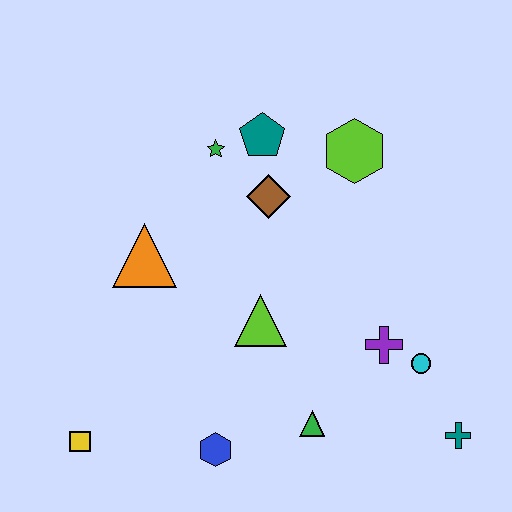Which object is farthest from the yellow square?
The lime hexagon is farthest from the yellow square.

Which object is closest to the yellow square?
The blue hexagon is closest to the yellow square.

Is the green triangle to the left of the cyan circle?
Yes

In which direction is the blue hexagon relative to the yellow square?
The blue hexagon is to the right of the yellow square.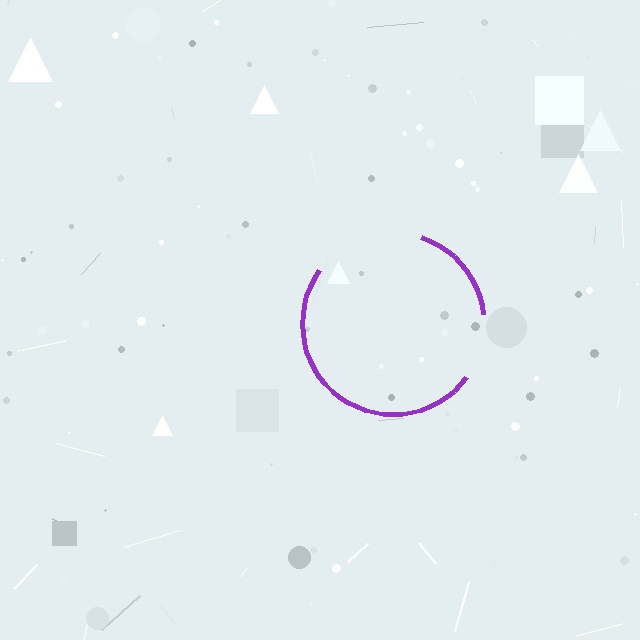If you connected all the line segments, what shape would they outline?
They would outline a circle.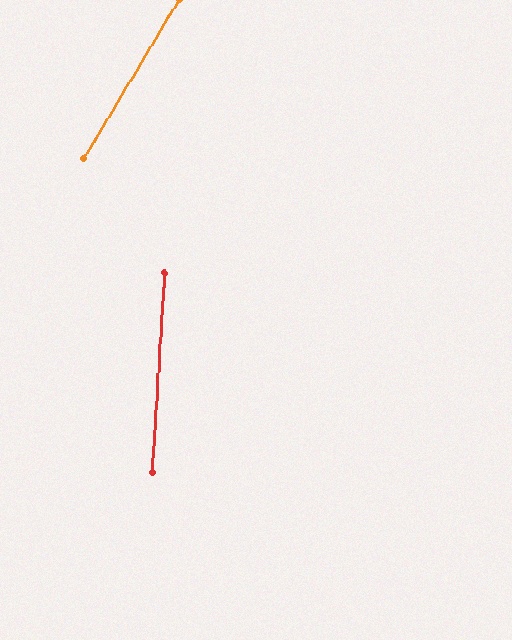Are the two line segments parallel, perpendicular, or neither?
Neither parallel nor perpendicular — they differ by about 27°.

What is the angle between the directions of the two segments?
Approximately 27 degrees.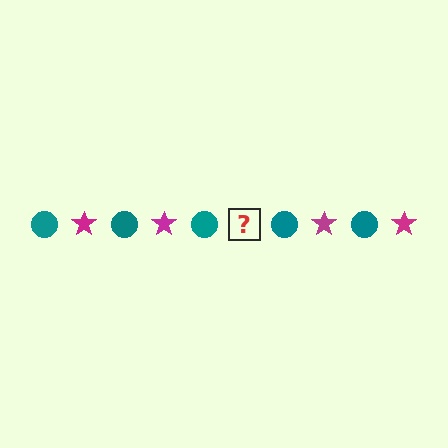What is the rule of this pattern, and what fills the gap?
The rule is that the pattern alternates between teal circle and magenta star. The gap should be filled with a magenta star.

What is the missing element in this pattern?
The missing element is a magenta star.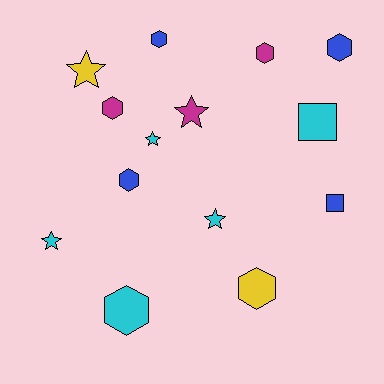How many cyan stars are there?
There are 3 cyan stars.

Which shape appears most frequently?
Hexagon, with 7 objects.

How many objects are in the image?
There are 14 objects.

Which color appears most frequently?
Cyan, with 5 objects.